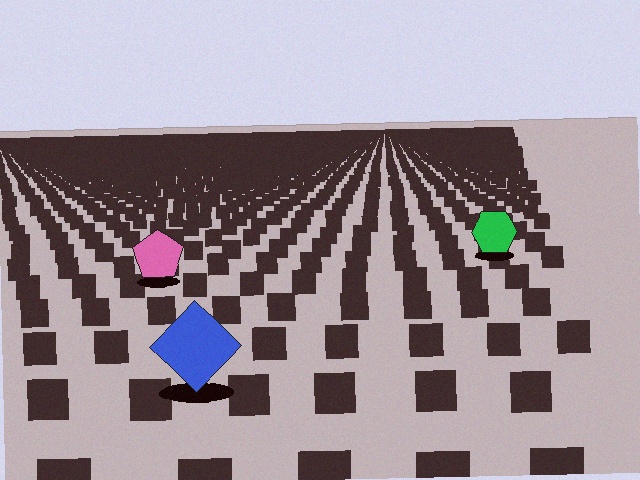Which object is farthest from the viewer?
The green hexagon is farthest from the viewer. It appears smaller and the ground texture around it is denser.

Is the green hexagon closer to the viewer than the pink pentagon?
No. The pink pentagon is closer — you can tell from the texture gradient: the ground texture is coarser near it.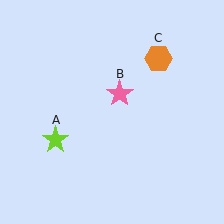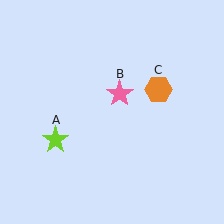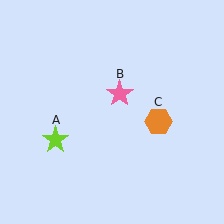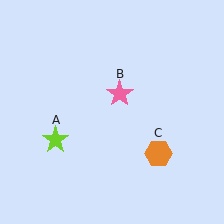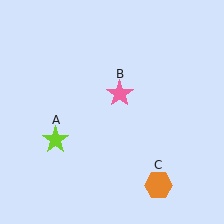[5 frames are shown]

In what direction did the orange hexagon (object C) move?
The orange hexagon (object C) moved down.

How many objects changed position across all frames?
1 object changed position: orange hexagon (object C).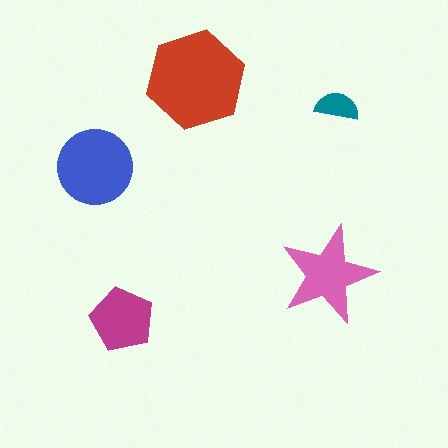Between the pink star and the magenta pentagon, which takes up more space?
The pink star.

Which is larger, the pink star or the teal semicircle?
The pink star.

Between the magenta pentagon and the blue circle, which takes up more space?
The blue circle.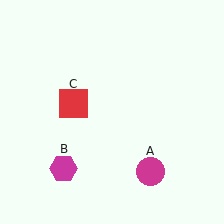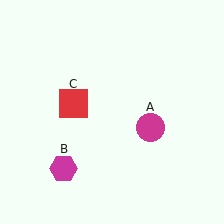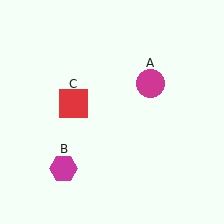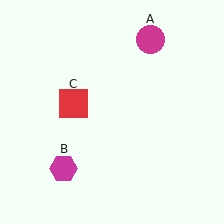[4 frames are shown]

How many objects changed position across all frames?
1 object changed position: magenta circle (object A).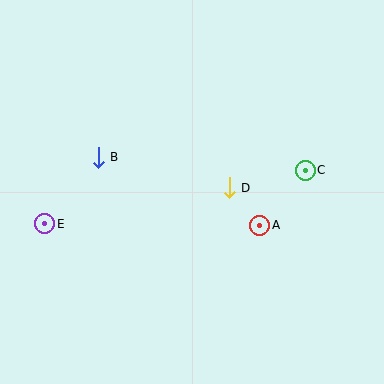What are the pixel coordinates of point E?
Point E is at (45, 224).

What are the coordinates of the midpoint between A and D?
The midpoint between A and D is at (244, 207).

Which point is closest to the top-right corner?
Point C is closest to the top-right corner.